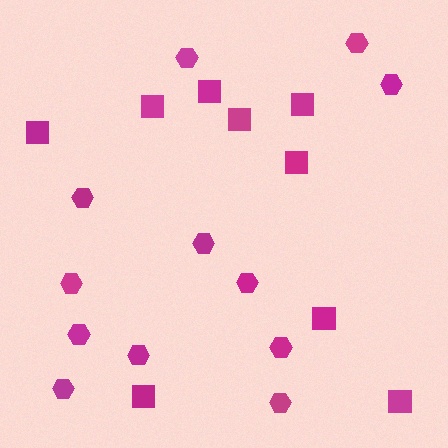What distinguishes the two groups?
There are 2 groups: one group of squares (9) and one group of hexagons (12).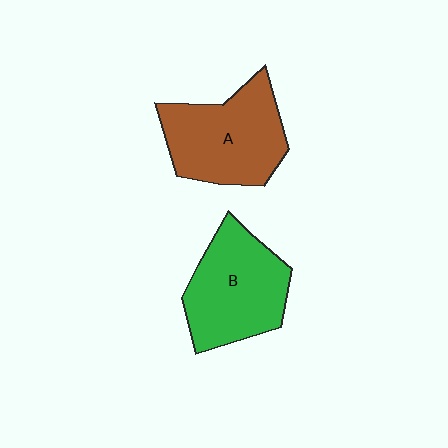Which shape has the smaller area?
Shape B (green).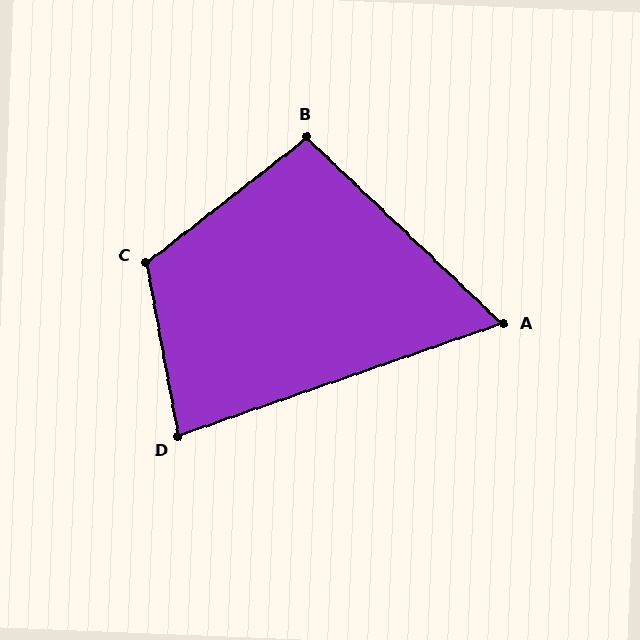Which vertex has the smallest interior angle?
A, at approximately 63 degrees.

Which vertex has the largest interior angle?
C, at approximately 117 degrees.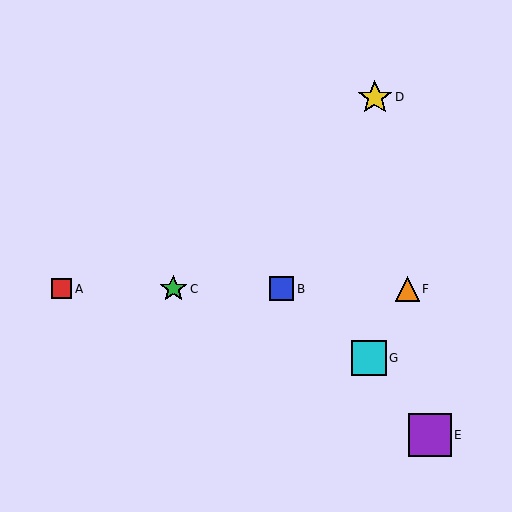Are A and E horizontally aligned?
No, A is at y≈289 and E is at y≈435.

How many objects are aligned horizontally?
4 objects (A, B, C, F) are aligned horizontally.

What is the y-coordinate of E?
Object E is at y≈435.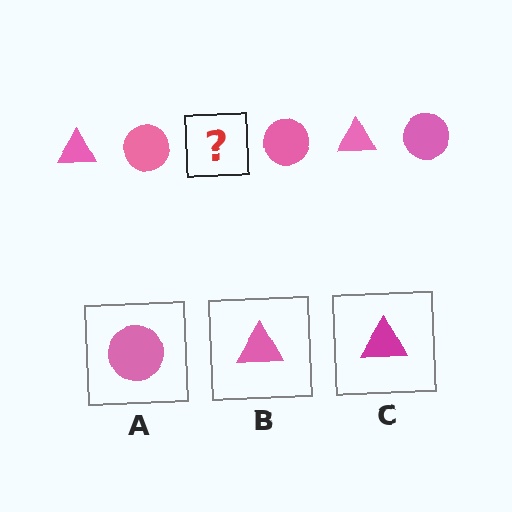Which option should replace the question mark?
Option B.